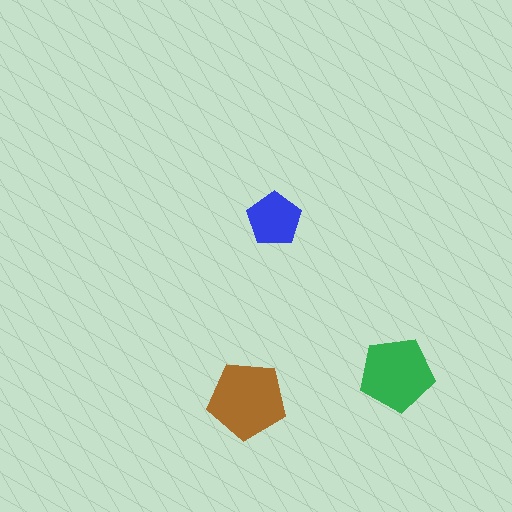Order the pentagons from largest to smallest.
the brown one, the green one, the blue one.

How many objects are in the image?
There are 3 objects in the image.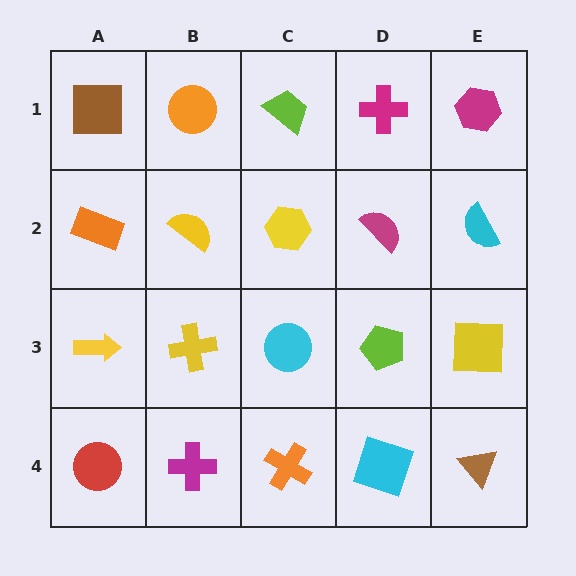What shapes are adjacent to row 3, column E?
A cyan semicircle (row 2, column E), a brown triangle (row 4, column E), a lime pentagon (row 3, column D).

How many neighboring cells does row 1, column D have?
3.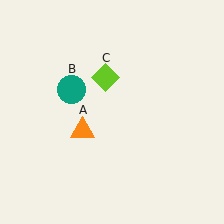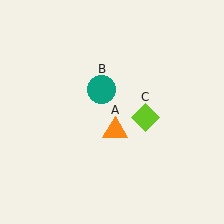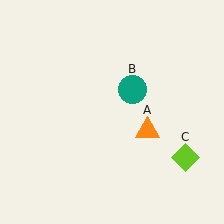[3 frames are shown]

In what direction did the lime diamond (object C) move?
The lime diamond (object C) moved down and to the right.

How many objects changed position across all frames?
3 objects changed position: orange triangle (object A), teal circle (object B), lime diamond (object C).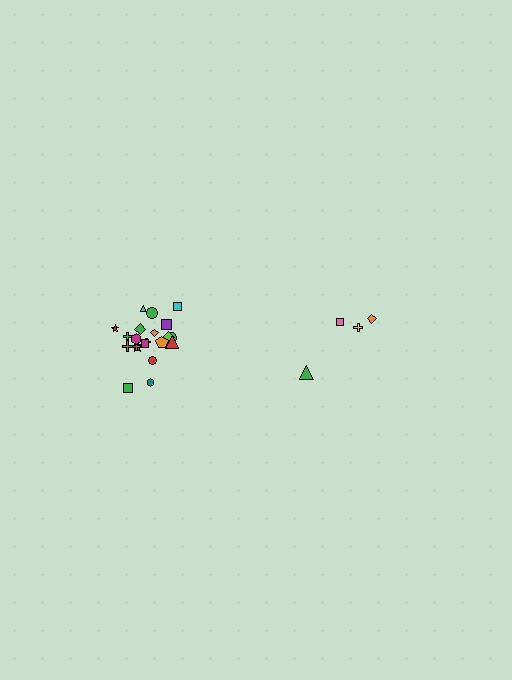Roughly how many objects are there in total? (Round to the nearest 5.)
Roughly 25 objects in total.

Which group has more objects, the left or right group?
The left group.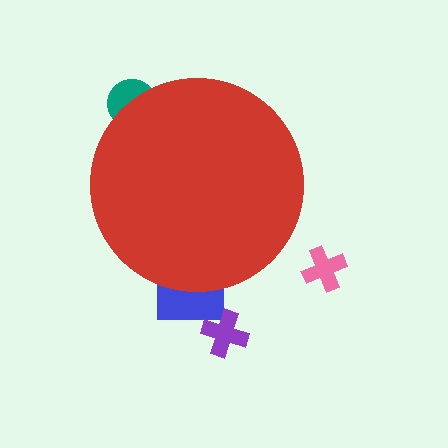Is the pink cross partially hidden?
No, the pink cross is fully visible.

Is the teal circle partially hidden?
Yes, the teal circle is partially hidden behind the red circle.